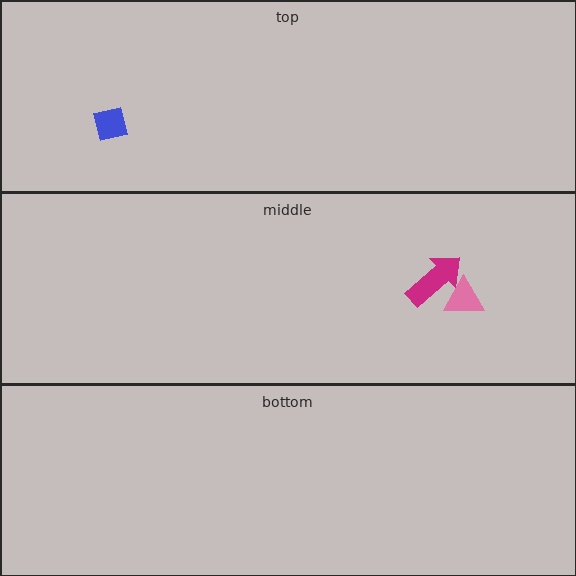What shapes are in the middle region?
The magenta arrow, the pink triangle.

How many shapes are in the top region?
1.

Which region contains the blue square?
The top region.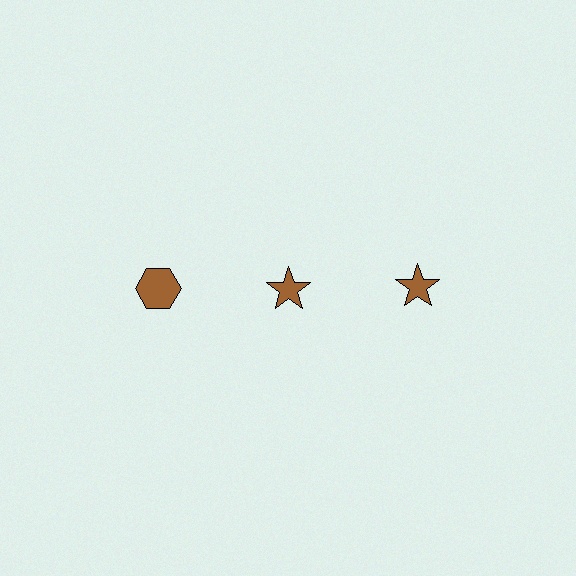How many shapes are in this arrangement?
There are 3 shapes arranged in a grid pattern.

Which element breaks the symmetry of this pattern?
The brown hexagon in the top row, leftmost column breaks the symmetry. All other shapes are brown stars.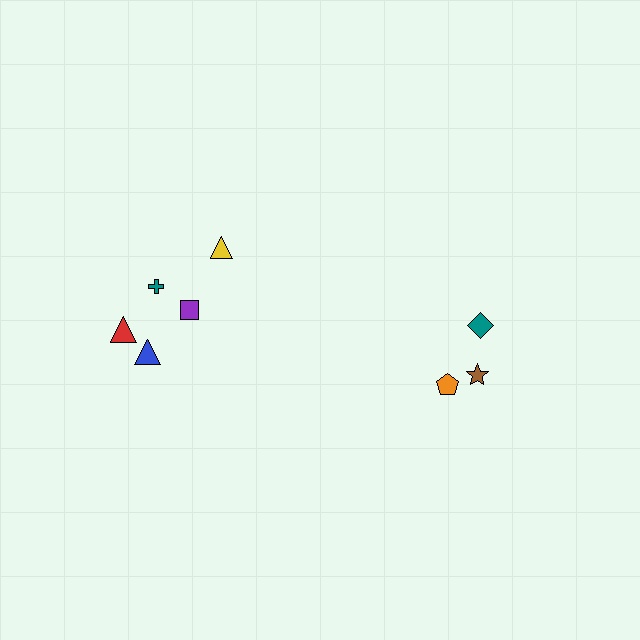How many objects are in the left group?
There are 5 objects.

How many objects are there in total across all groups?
There are 8 objects.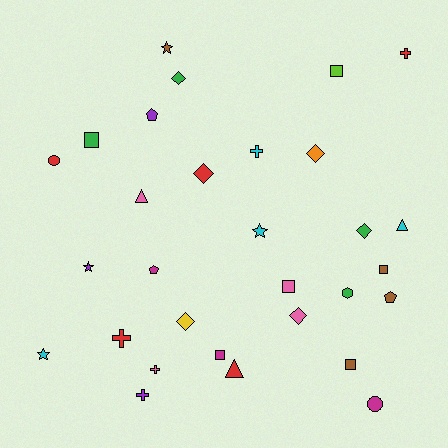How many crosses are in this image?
There are 5 crosses.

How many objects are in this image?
There are 30 objects.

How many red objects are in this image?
There are 5 red objects.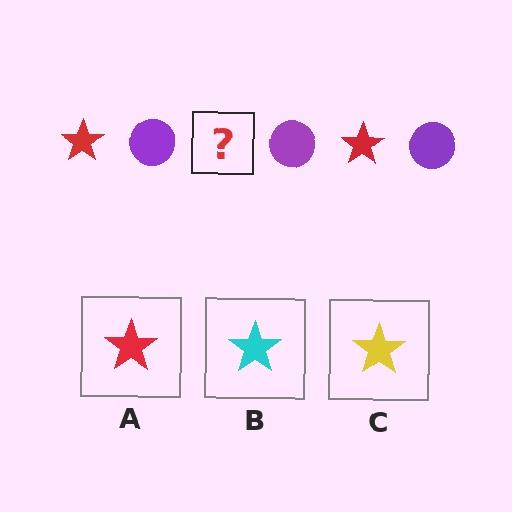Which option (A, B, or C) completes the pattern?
A.